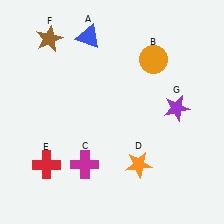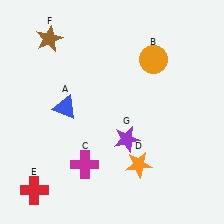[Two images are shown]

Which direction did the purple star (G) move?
The purple star (G) moved left.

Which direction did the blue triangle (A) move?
The blue triangle (A) moved down.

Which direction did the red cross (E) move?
The red cross (E) moved down.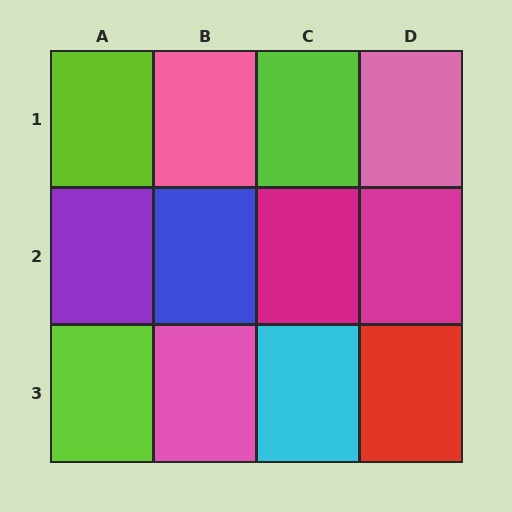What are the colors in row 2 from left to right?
Purple, blue, magenta, magenta.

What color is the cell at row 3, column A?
Lime.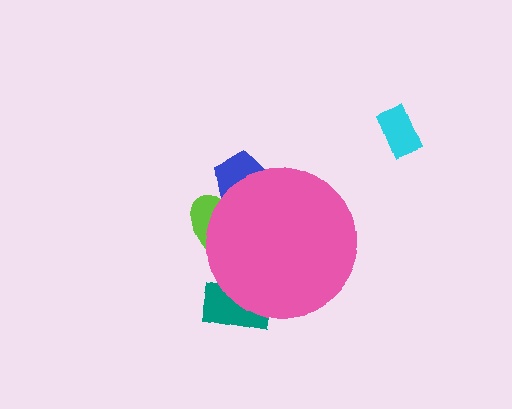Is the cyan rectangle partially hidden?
No, the cyan rectangle is fully visible.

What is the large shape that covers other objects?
A pink circle.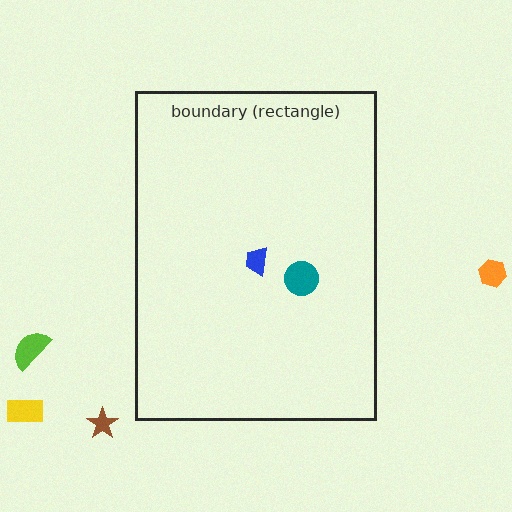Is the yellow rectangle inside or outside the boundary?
Outside.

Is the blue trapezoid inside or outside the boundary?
Inside.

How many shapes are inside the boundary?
2 inside, 4 outside.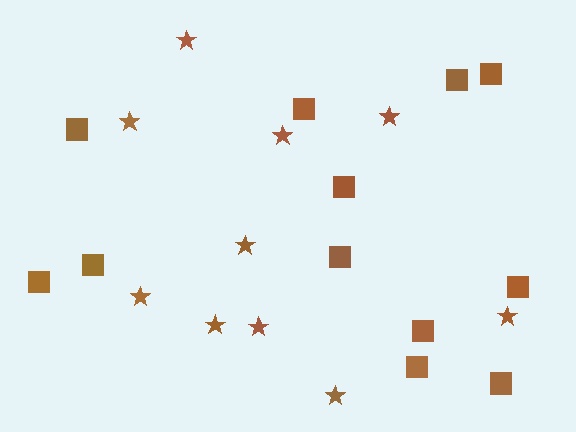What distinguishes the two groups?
There are 2 groups: one group of squares (12) and one group of stars (10).